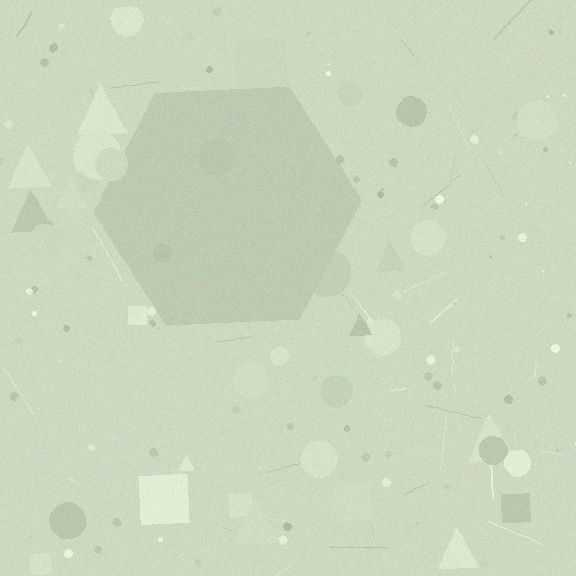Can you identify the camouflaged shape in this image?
The camouflaged shape is a hexagon.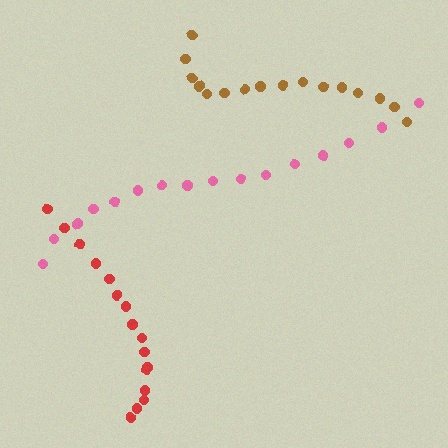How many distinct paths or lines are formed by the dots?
There are 3 distinct paths.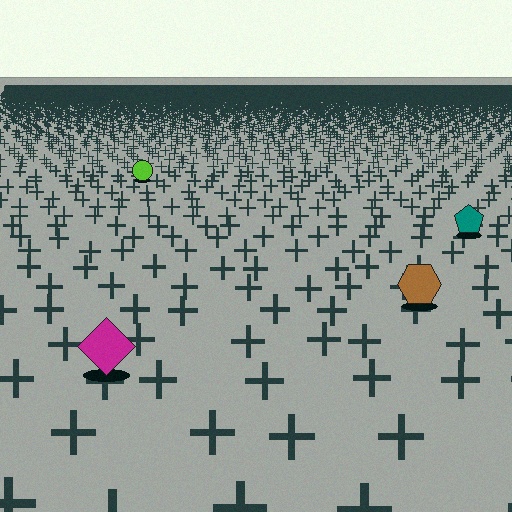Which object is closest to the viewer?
The magenta diamond is closest. The texture marks near it are larger and more spread out.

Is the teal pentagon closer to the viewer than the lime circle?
Yes. The teal pentagon is closer — you can tell from the texture gradient: the ground texture is coarser near it.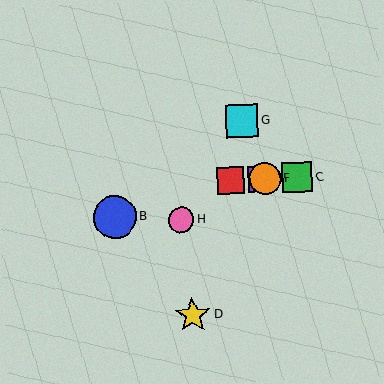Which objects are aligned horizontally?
Objects A, C, E, F are aligned horizontally.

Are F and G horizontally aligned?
No, F is at y≈179 and G is at y≈121.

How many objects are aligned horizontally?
4 objects (A, C, E, F) are aligned horizontally.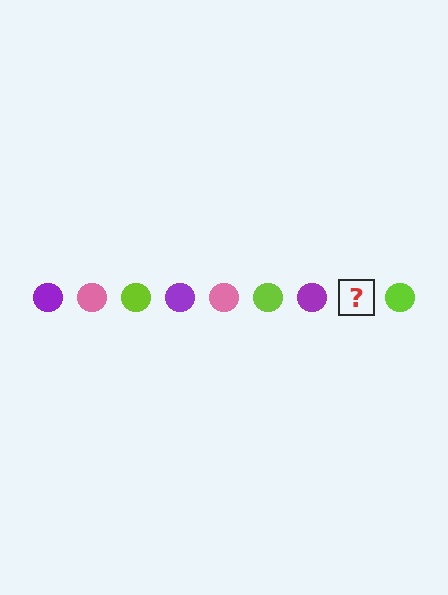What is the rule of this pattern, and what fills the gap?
The rule is that the pattern cycles through purple, pink, lime circles. The gap should be filled with a pink circle.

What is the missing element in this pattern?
The missing element is a pink circle.